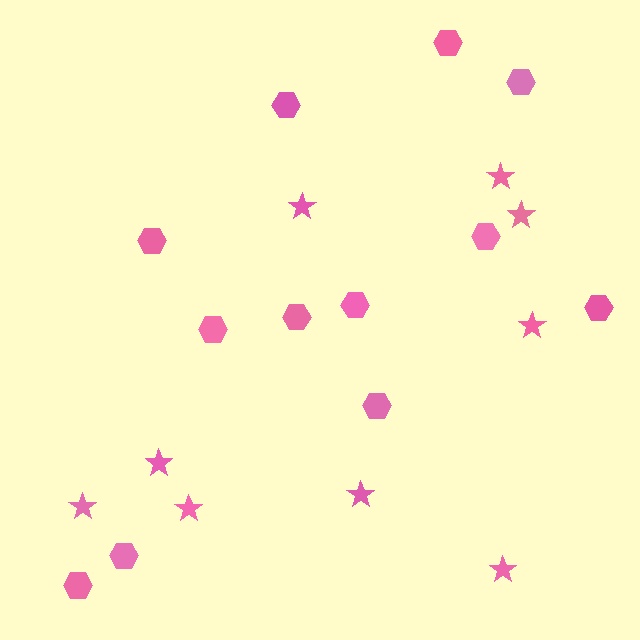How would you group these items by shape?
There are 2 groups: one group of stars (9) and one group of hexagons (12).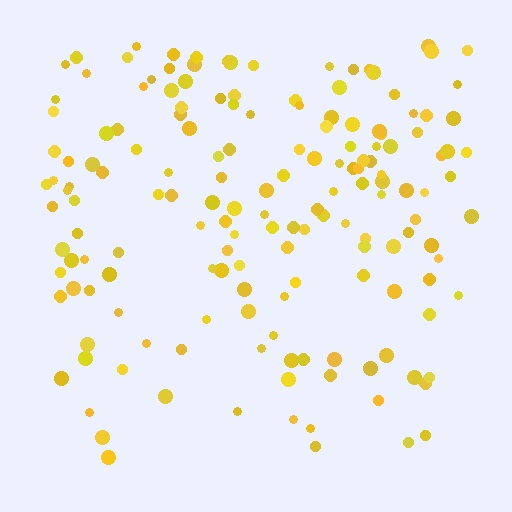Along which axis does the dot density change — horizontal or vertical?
Vertical.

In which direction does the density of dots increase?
From bottom to top, with the top side densest.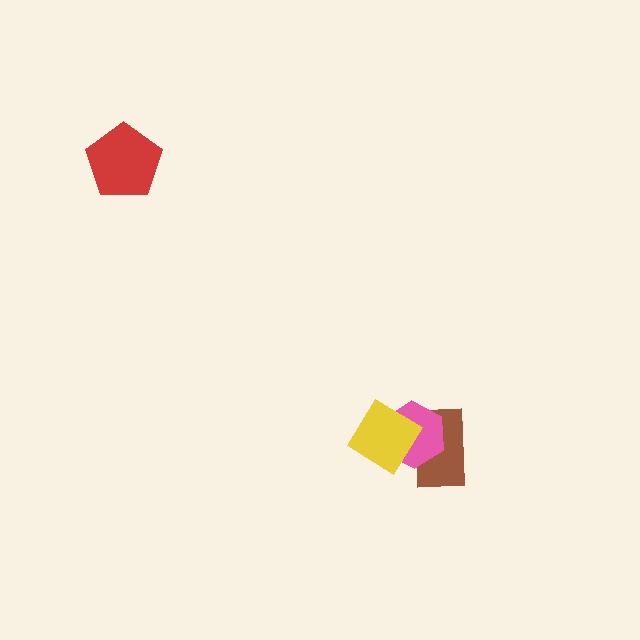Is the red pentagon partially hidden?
No, no other shape covers it.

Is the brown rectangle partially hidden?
Yes, it is partially covered by another shape.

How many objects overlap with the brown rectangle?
2 objects overlap with the brown rectangle.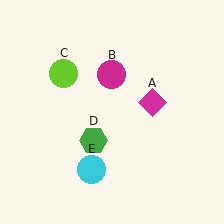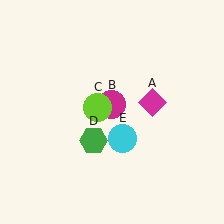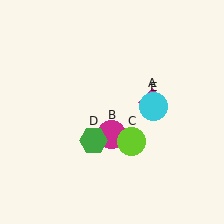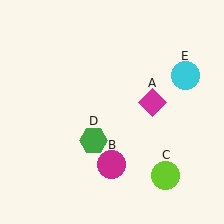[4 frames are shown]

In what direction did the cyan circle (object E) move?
The cyan circle (object E) moved up and to the right.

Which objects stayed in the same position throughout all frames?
Magenta diamond (object A) and green hexagon (object D) remained stationary.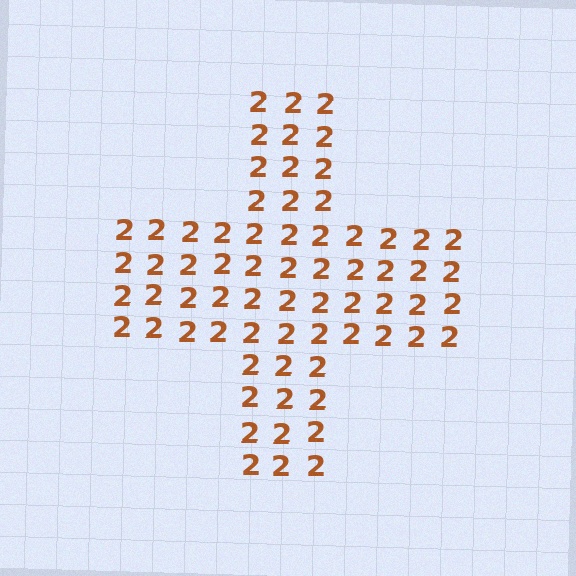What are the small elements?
The small elements are digit 2's.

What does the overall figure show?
The overall figure shows a cross.